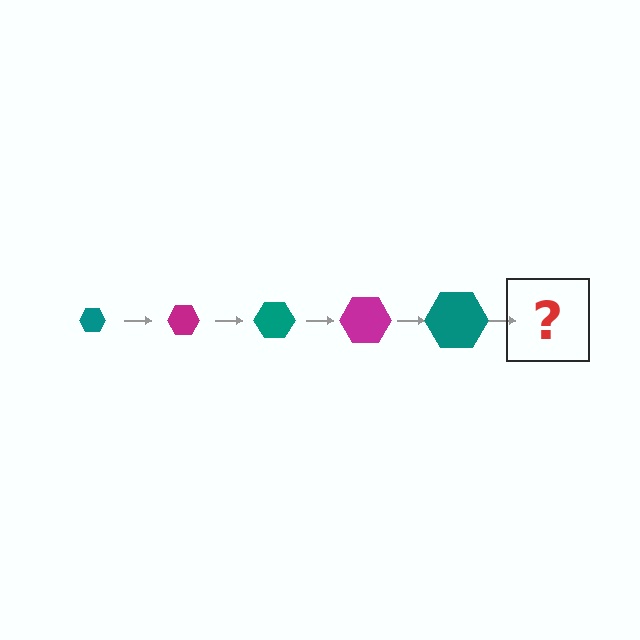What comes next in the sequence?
The next element should be a magenta hexagon, larger than the previous one.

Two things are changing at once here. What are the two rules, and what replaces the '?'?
The two rules are that the hexagon grows larger each step and the color cycles through teal and magenta. The '?' should be a magenta hexagon, larger than the previous one.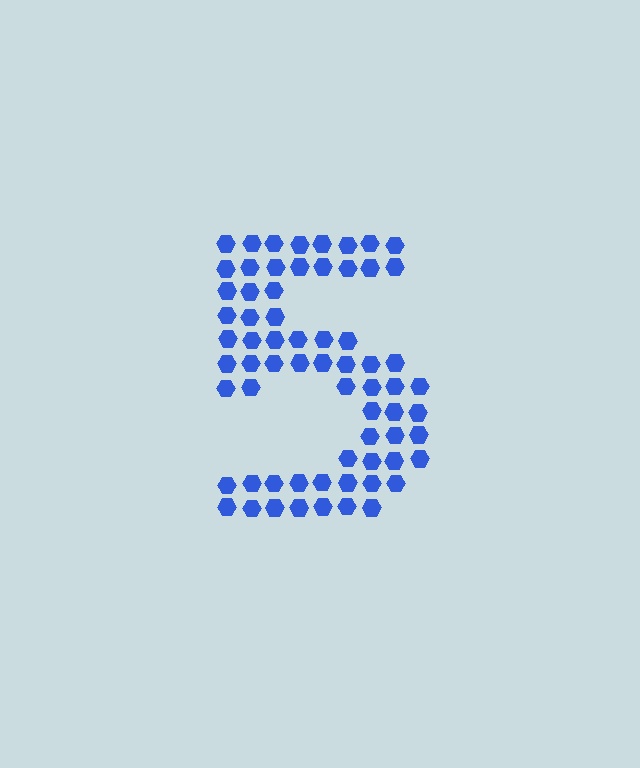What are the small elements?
The small elements are hexagons.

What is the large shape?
The large shape is the digit 5.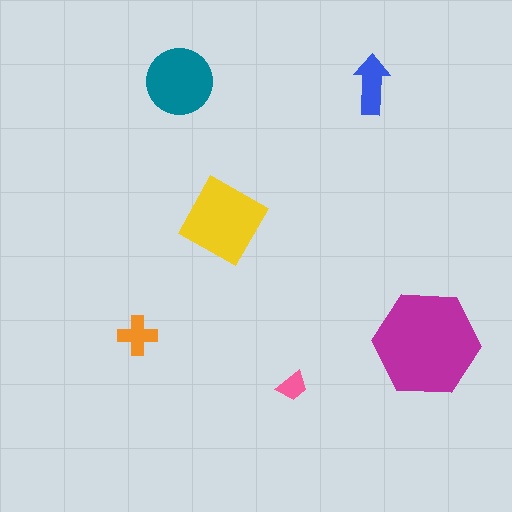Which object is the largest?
The magenta hexagon.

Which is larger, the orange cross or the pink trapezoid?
The orange cross.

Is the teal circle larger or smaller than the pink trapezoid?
Larger.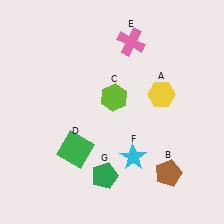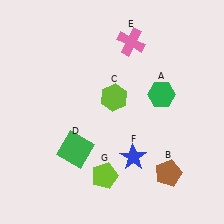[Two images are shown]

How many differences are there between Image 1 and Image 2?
There are 3 differences between the two images.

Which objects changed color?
A changed from yellow to green. F changed from cyan to blue. G changed from green to lime.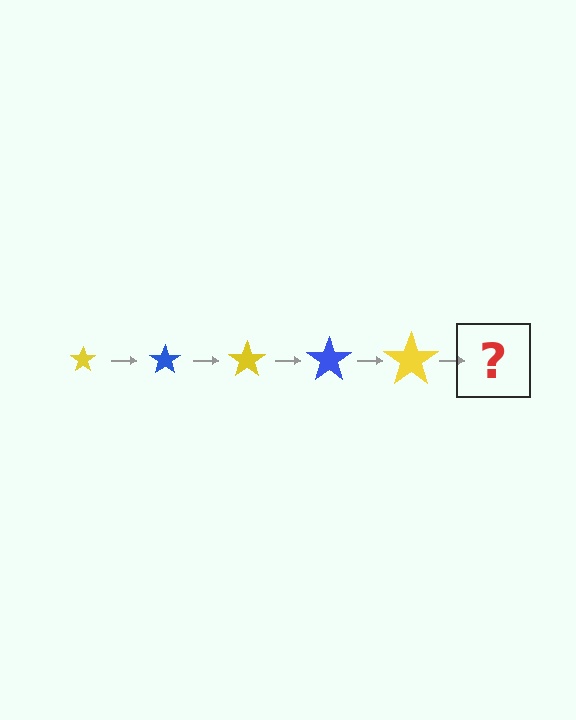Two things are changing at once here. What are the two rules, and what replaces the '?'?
The two rules are that the star grows larger each step and the color cycles through yellow and blue. The '?' should be a blue star, larger than the previous one.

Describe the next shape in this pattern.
It should be a blue star, larger than the previous one.